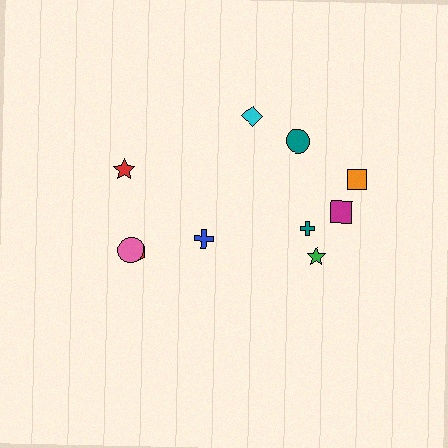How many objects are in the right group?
There are 6 objects.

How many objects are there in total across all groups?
There are 10 objects.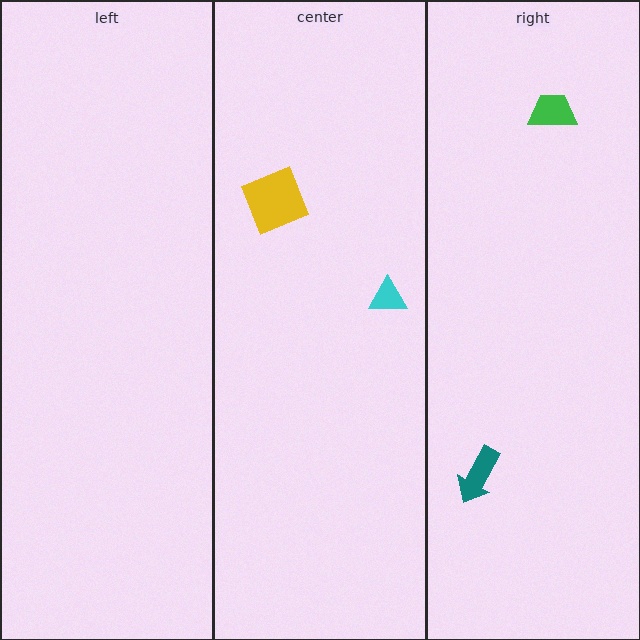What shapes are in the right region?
The green trapezoid, the teal arrow.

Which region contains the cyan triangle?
The center region.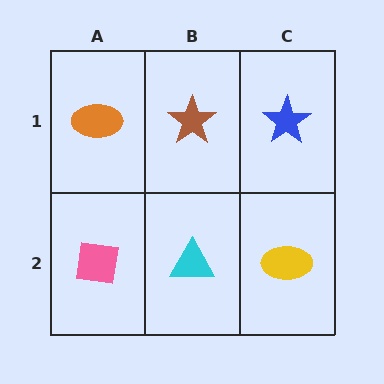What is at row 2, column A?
A pink square.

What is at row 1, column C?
A blue star.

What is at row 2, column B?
A cyan triangle.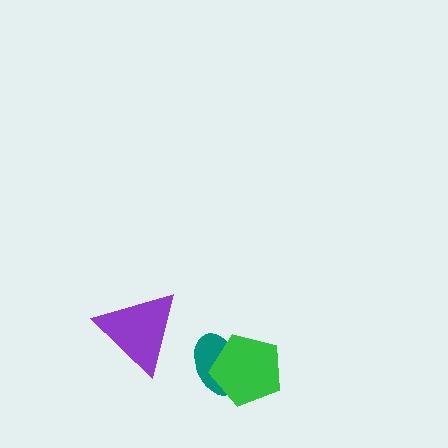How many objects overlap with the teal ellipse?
1 object overlaps with the teal ellipse.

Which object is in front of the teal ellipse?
The green pentagon is in front of the teal ellipse.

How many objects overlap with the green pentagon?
1 object overlaps with the green pentagon.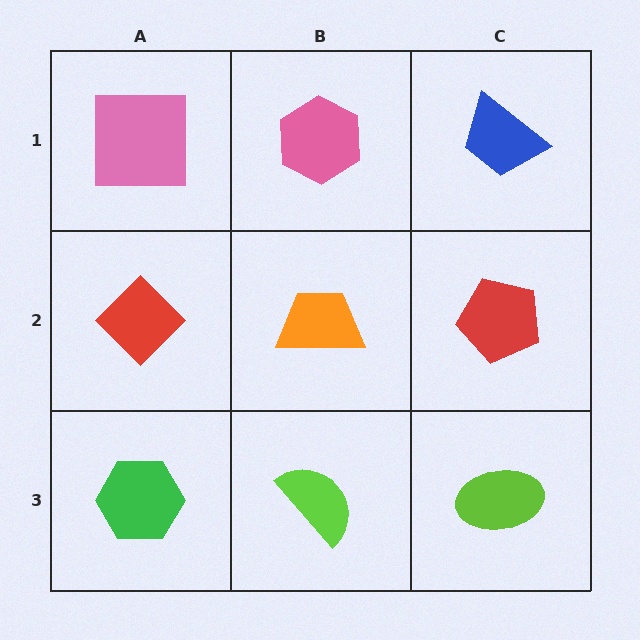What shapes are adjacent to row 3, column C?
A red pentagon (row 2, column C), a lime semicircle (row 3, column B).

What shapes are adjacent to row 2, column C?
A blue trapezoid (row 1, column C), a lime ellipse (row 3, column C), an orange trapezoid (row 2, column B).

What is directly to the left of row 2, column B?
A red diamond.